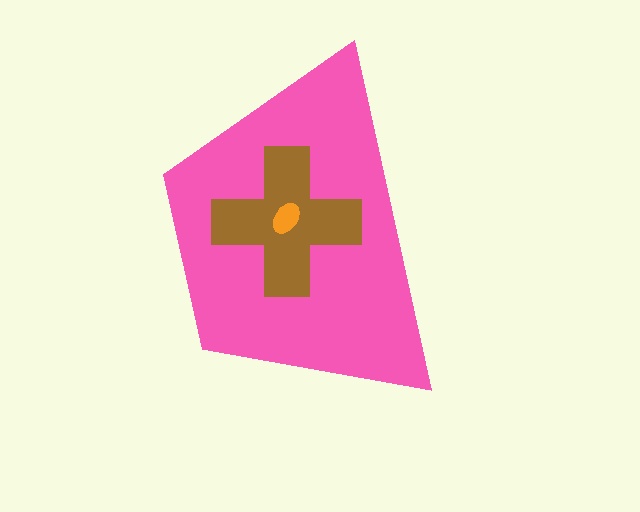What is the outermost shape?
The pink trapezoid.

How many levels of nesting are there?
3.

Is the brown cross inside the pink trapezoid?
Yes.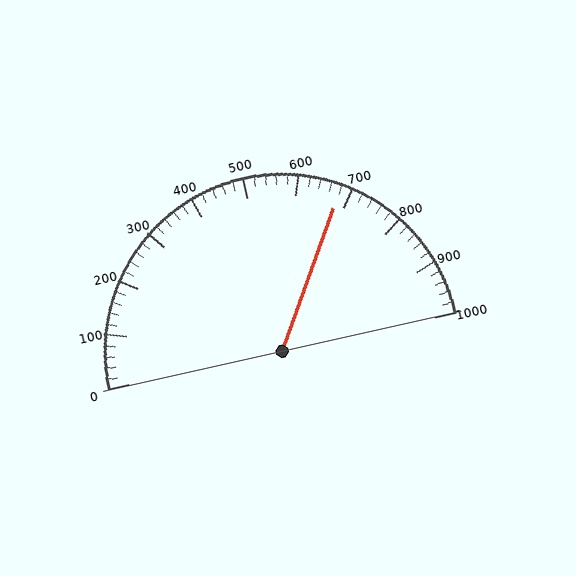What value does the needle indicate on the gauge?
The needle indicates approximately 680.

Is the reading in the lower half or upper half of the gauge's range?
The reading is in the upper half of the range (0 to 1000).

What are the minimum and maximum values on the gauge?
The gauge ranges from 0 to 1000.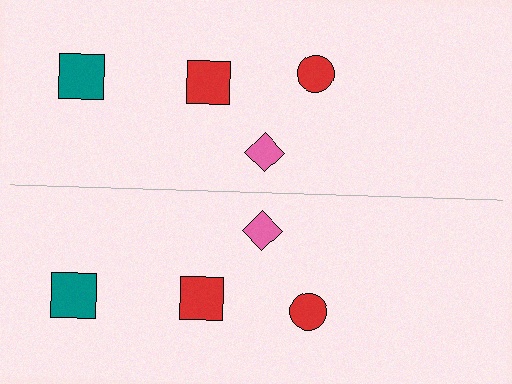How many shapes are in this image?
There are 8 shapes in this image.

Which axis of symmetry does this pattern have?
The pattern has a horizontal axis of symmetry running through the center of the image.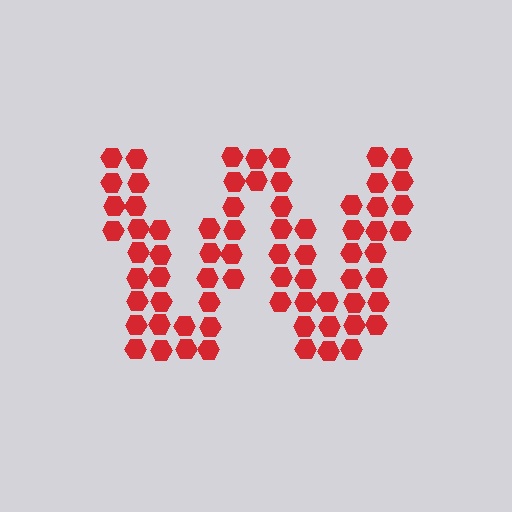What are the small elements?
The small elements are hexagons.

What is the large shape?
The large shape is the letter W.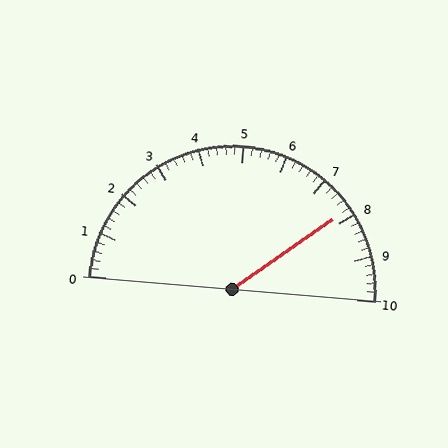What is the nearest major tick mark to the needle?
The nearest major tick mark is 8.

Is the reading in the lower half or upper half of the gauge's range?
The reading is in the upper half of the range (0 to 10).